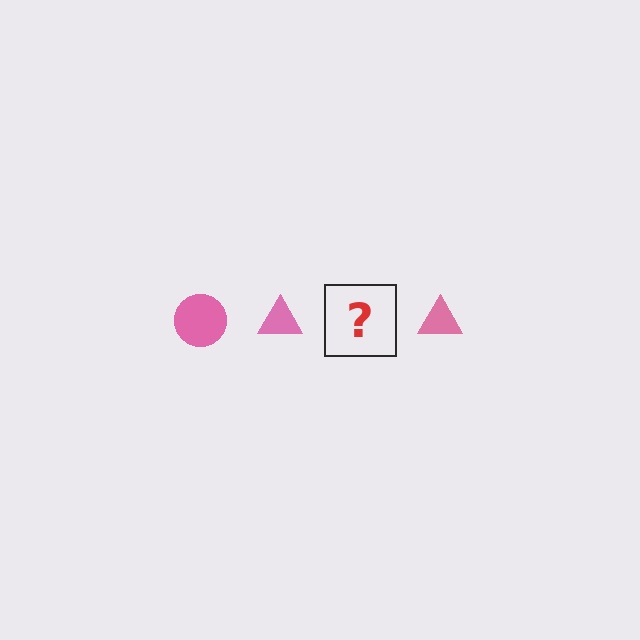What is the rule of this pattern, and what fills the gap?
The rule is that the pattern cycles through circle, triangle shapes in pink. The gap should be filled with a pink circle.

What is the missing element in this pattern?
The missing element is a pink circle.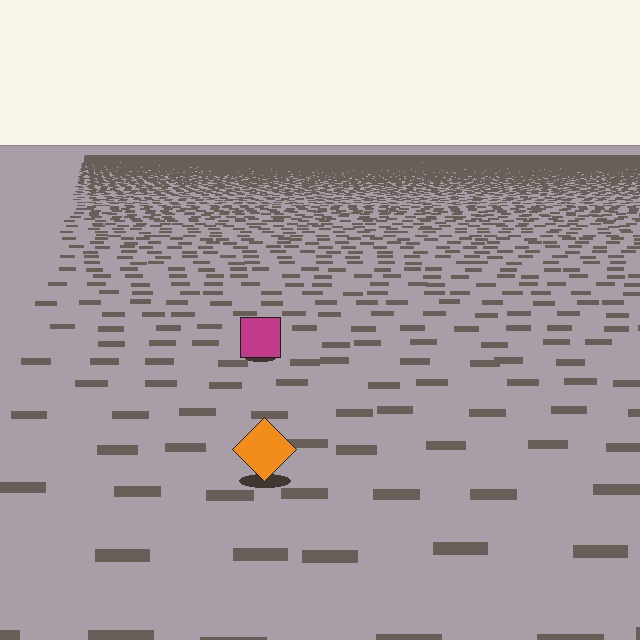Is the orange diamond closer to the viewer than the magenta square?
Yes. The orange diamond is closer — you can tell from the texture gradient: the ground texture is coarser near it.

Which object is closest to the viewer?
The orange diamond is closest. The texture marks near it are larger and more spread out.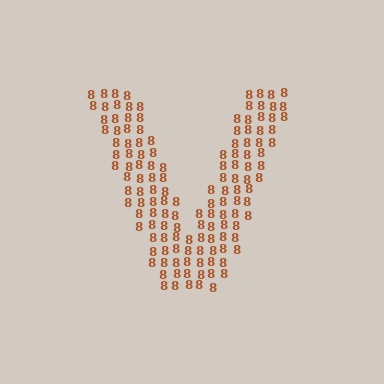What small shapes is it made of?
It is made of small digit 8's.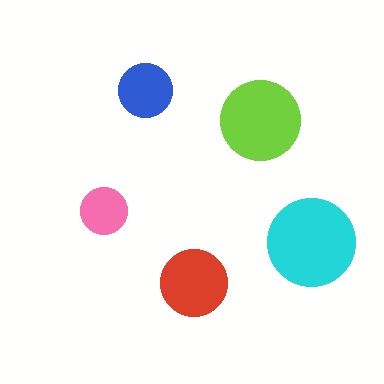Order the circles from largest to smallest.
the cyan one, the lime one, the red one, the blue one, the pink one.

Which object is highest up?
The blue circle is topmost.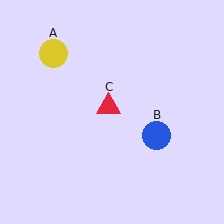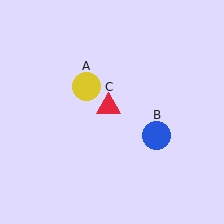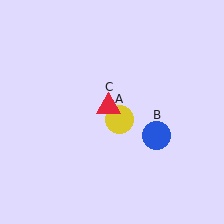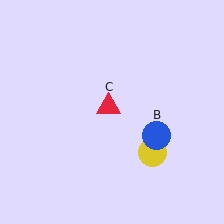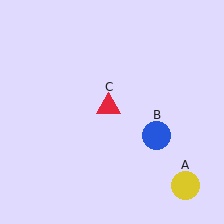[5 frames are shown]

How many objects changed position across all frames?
1 object changed position: yellow circle (object A).